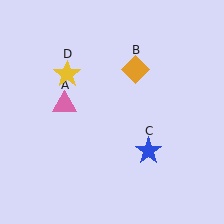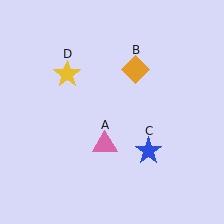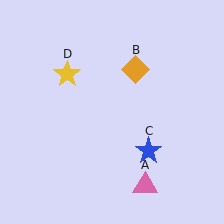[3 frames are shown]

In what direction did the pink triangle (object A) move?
The pink triangle (object A) moved down and to the right.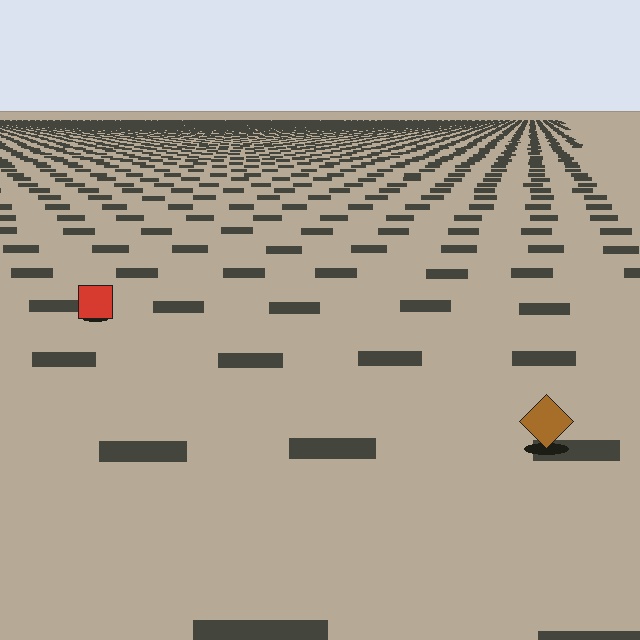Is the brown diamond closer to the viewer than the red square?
Yes. The brown diamond is closer — you can tell from the texture gradient: the ground texture is coarser near it.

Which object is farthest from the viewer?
The red square is farthest from the viewer. It appears smaller and the ground texture around it is denser.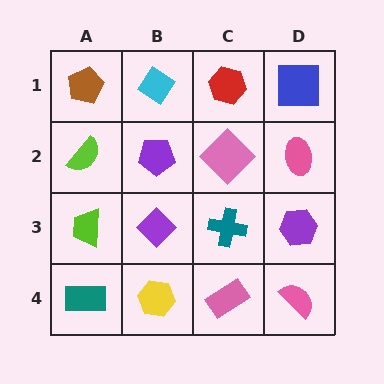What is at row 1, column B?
A cyan diamond.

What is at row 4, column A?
A teal rectangle.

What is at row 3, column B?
A purple diamond.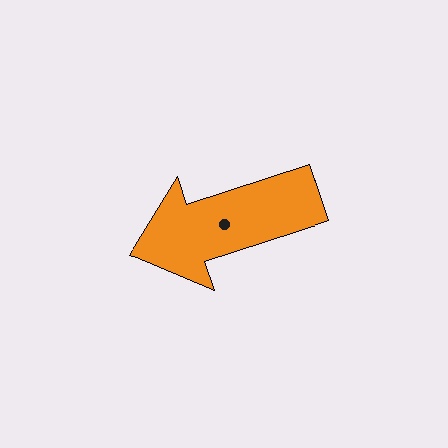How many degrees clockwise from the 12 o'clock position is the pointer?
Approximately 252 degrees.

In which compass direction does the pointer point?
West.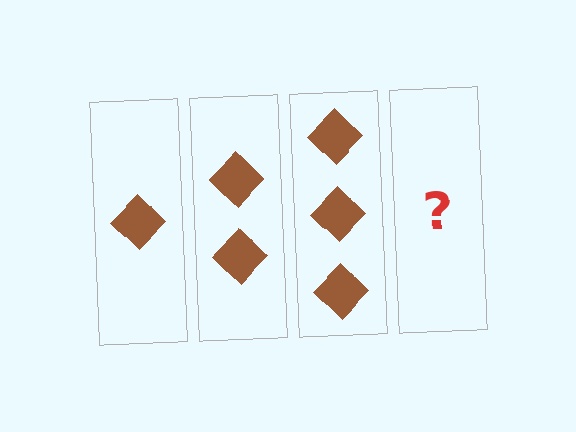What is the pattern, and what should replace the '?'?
The pattern is that each step adds one more diamond. The '?' should be 4 diamonds.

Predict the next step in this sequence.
The next step is 4 diamonds.